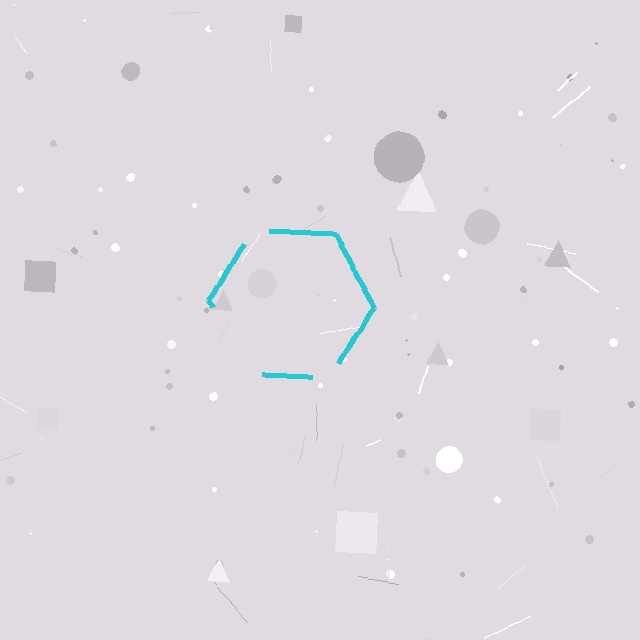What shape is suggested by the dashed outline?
The dashed outline suggests a hexagon.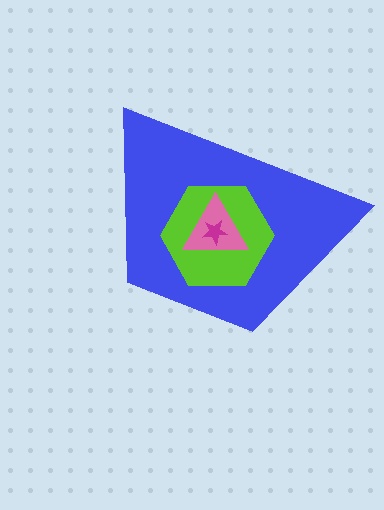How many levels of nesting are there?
4.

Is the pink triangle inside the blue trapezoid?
Yes.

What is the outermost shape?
The blue trapezoid.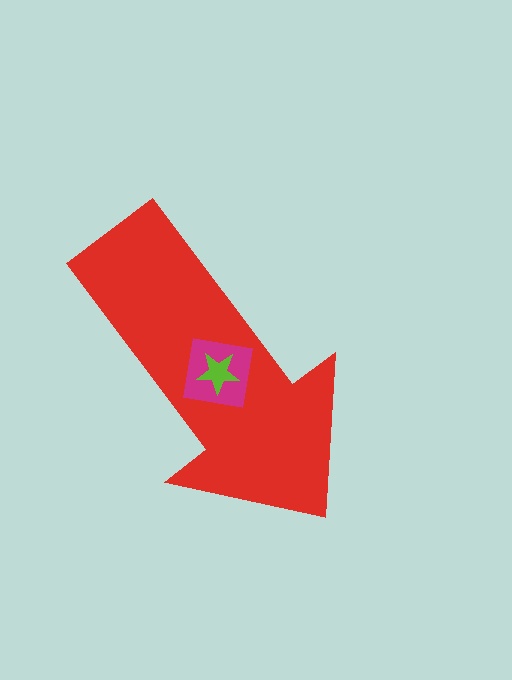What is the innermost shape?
The lime star.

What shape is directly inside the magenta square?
The lime star.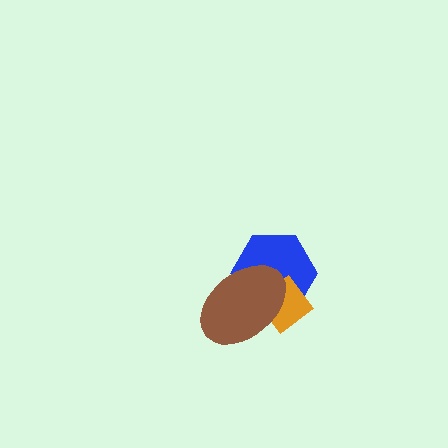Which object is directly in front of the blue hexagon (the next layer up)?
The orange diamond is directly in front of the blue hexagon.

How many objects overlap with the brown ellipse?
2 objects overlap with the brown ellipse.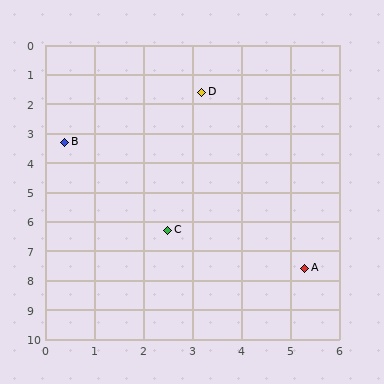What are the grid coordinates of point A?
Point A is at approximately (5.3, 7.6).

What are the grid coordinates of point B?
Point B is at approximately (0.4, 3.3).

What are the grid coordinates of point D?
Point D is at approximately (3.2, 1.6).